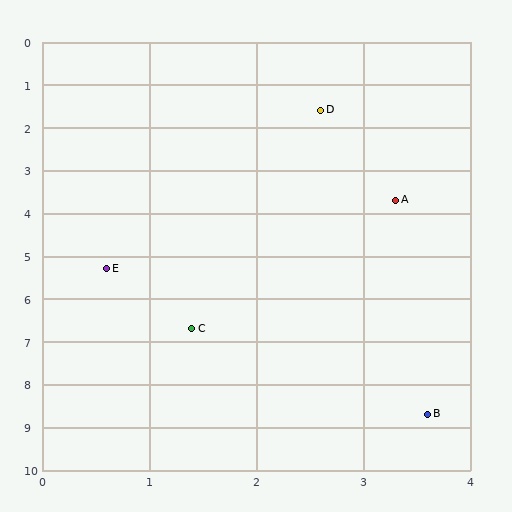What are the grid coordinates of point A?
Point A is at approximately (3.3, 3.7).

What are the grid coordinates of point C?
Point C is at approximately (1.4, 6.7).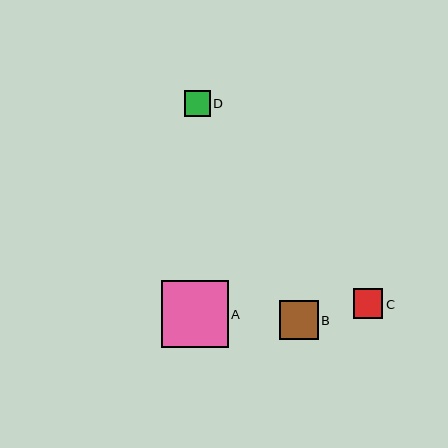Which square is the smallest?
Square D is the smallest with a size of approximately 26 pixels.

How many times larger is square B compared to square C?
Square B is approximately 1.3 times the size of square C.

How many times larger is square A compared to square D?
Square A is approximately 2.6 times the size of square D.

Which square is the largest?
Square A is the largest with a size of approximately 67 pixels.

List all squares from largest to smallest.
From largest to smallest: A, B, C, D.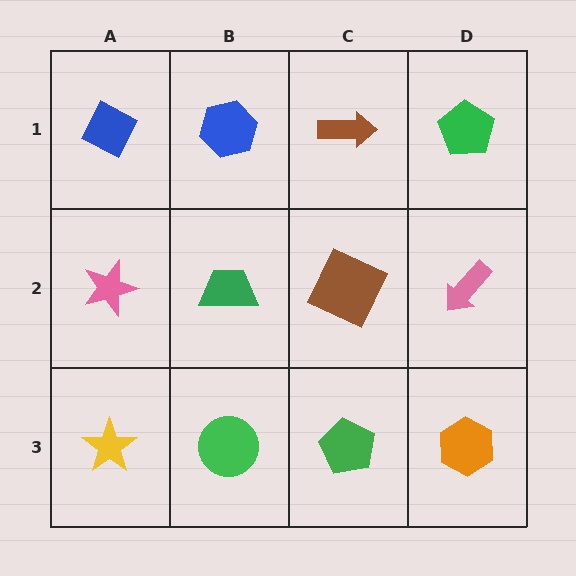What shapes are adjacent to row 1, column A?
A pink star (row 2, column A), a blue hexagon (row 1, column B).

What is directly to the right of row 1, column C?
A green pentagon.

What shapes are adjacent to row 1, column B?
A green trapezoid (row 2, column B), a blue diamond (row 1, column A), a brown arrow (row 1, column C).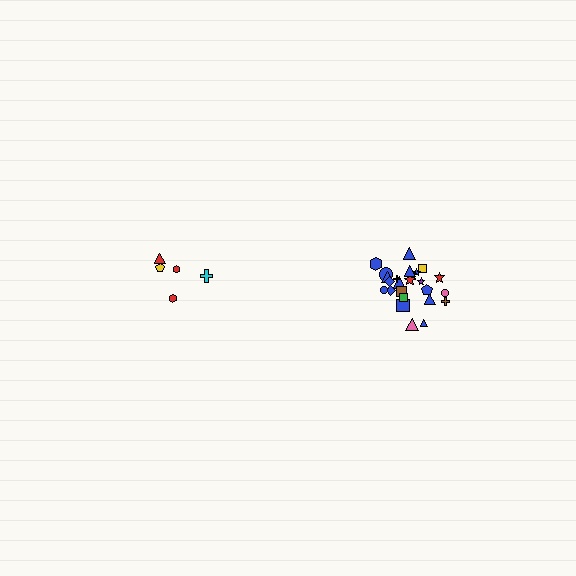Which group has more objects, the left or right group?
The right group.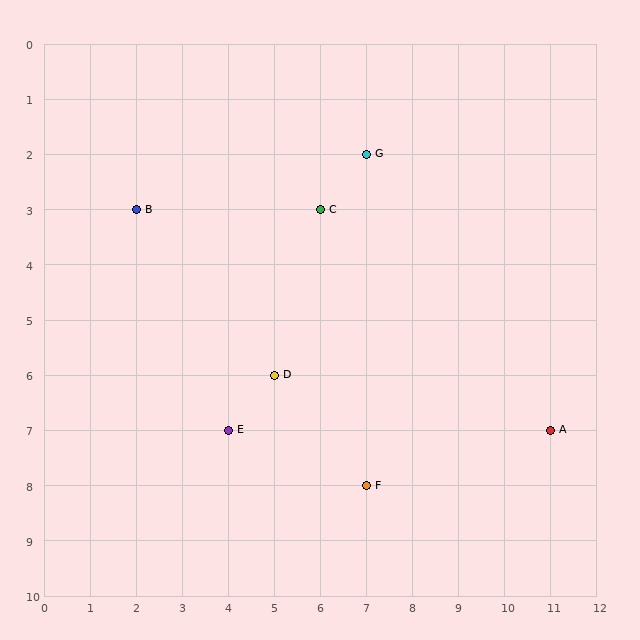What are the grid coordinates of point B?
Point B is at grid coordinates (2, 3).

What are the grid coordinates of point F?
Point F is at grid coordinates (7, 8).